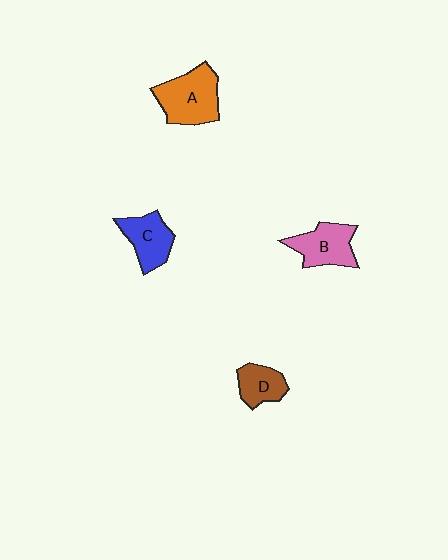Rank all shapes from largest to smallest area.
From largest to smallest: A (orange), B (pink), C (blue), D (brown).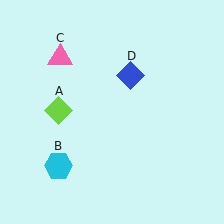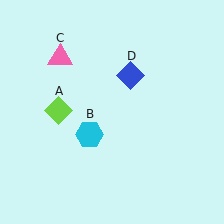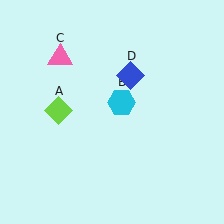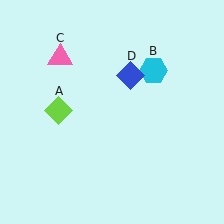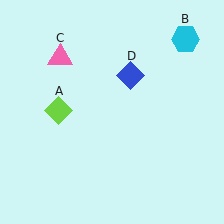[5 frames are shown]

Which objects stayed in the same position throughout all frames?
Lime diamond (object A) and pink triangle (object C) and blue diamond (object D) remained stationary.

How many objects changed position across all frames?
1 object changed position: cyan hexagon (object B).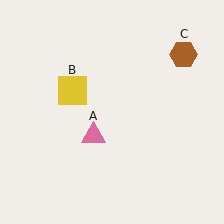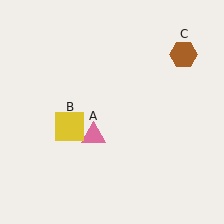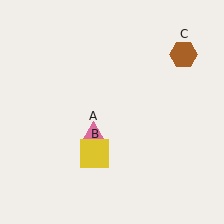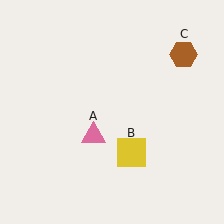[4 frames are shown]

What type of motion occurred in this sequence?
The yellow square (object B) rotated counterclockwise around the center of the scene.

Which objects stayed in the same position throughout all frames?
Pink triangle (object A) and brown hexagon (object C) remained stationary.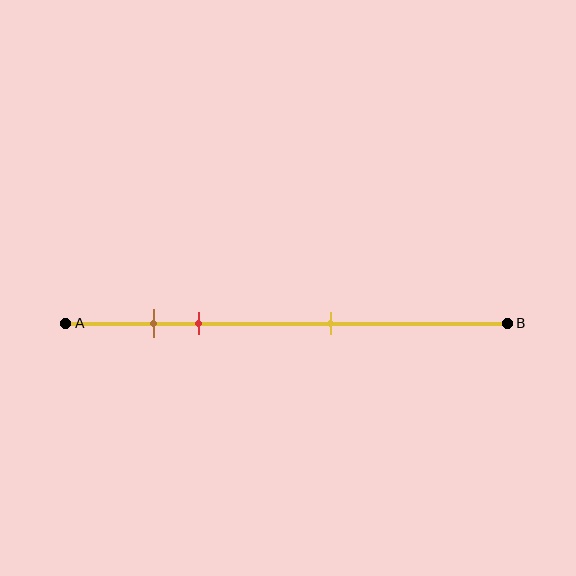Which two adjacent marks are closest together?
The brown and red marks are the closest adjacent pair.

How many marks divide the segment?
There are 3 marks dividing the segment.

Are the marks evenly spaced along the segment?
No, the marks are not evenly spaced.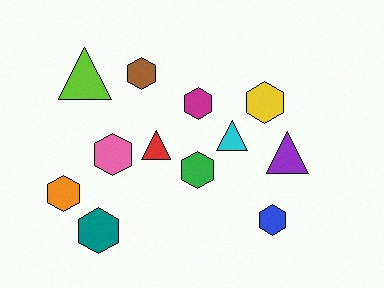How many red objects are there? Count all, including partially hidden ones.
There is 1 red object.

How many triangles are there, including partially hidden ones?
There are 4 triangles.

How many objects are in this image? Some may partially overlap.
There are 12 objects.